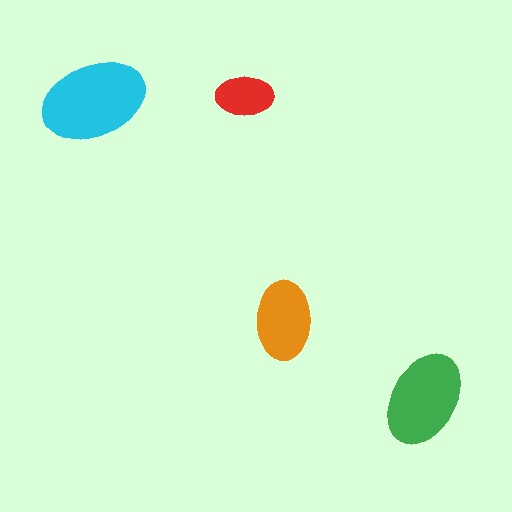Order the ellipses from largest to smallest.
the cyan one, the green one, the orange one, the red one.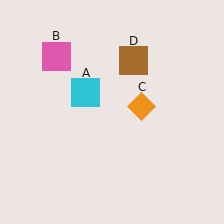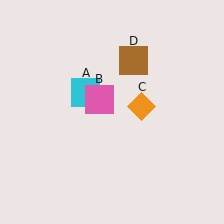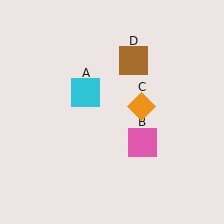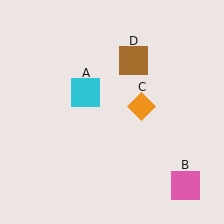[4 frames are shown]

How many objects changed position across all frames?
1 object changed position: pink square (object B).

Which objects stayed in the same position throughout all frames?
Cyan square (object A) and orange diamond (object C) and brown square (object D) remained stationary.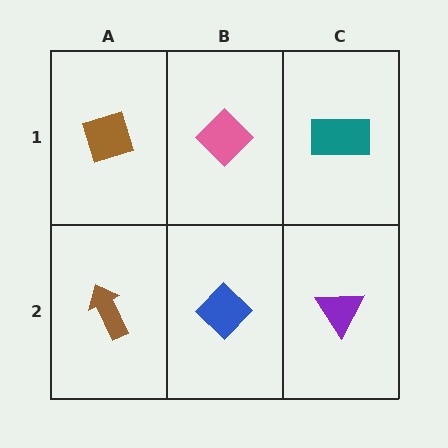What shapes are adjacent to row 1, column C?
A purple triangle (row 2, column C), a pink diamond (row 1, column B).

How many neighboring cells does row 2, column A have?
2.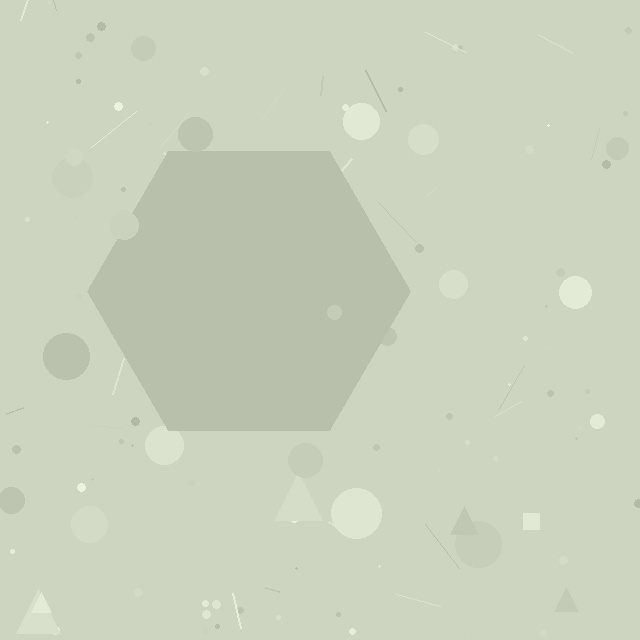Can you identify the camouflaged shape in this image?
The camouflaged shape is a hexagon.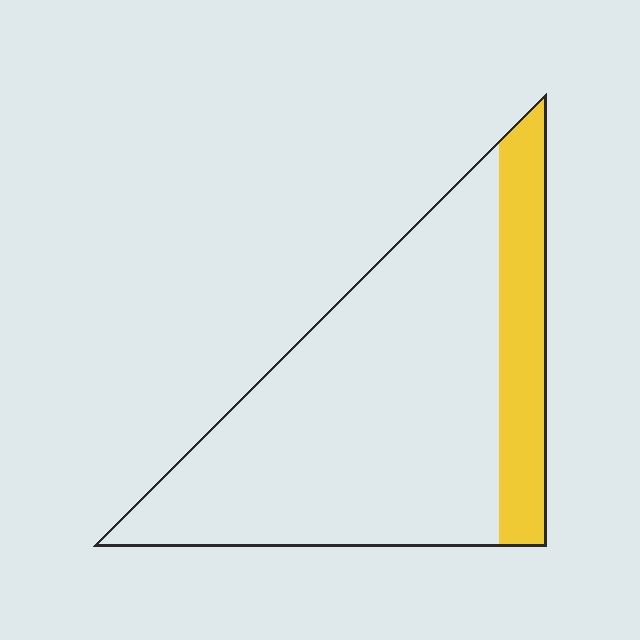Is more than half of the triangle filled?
No.